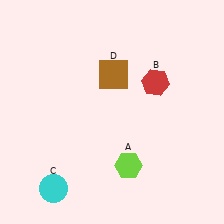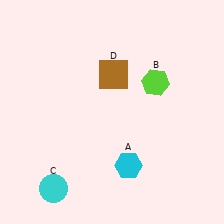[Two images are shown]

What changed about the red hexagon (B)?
In Image 1, B is red. In Image 2, it changed to lime.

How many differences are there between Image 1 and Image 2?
There are 2 differences between the two images.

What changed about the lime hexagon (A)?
In Image 1, A is lime. In Image 2, it changed to cyan.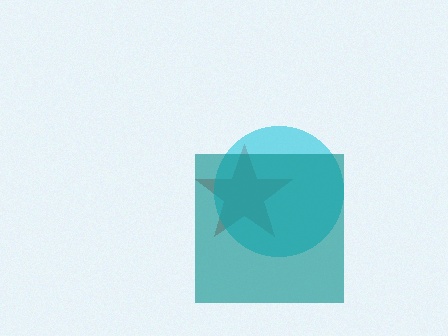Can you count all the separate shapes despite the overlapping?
Yes, there are 3 separate shapes.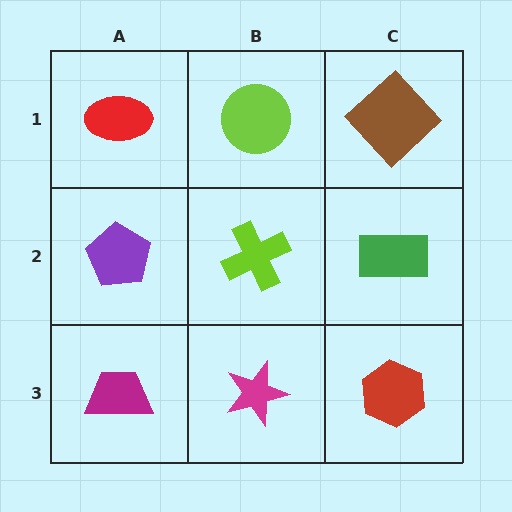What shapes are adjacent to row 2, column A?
A red ellipse (row 1, column A), a magenta trapezoid (row 3, column A), a lime cross (row 2, column B).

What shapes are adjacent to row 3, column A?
A purple pentagon (row 2, column A), a magenta star (row 3, column B).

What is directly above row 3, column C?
A green rectangle.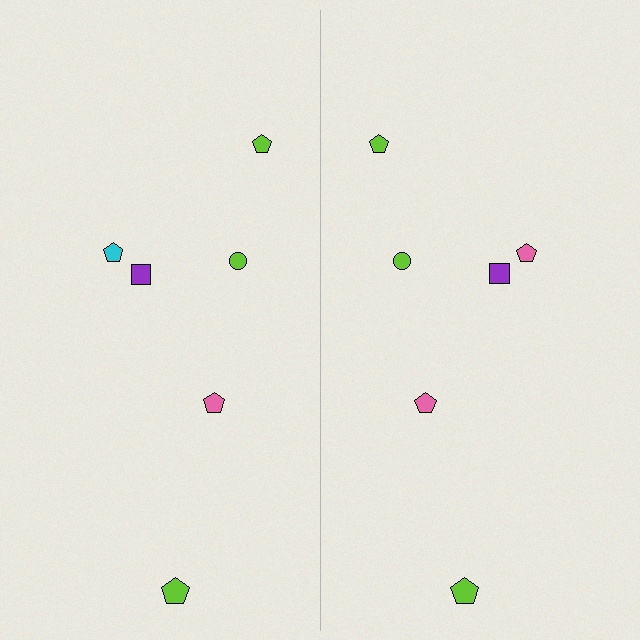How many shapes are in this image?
There are 12 shapes in this image.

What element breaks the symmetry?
The pink pentagon on the right side breaks the symmetry — its mirror counterpart is cyan.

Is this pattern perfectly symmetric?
No, the pattern is not perfectly symmetric. The pink pentagon on the right side breaks the symmetry — its mirror counterpart is cyan.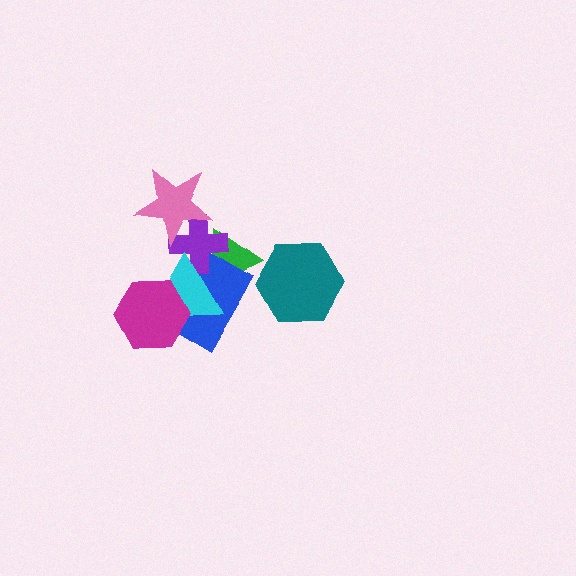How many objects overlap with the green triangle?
3 objects overlap with the green triangle.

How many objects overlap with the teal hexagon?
0 objects overlap with the teal hexagon.